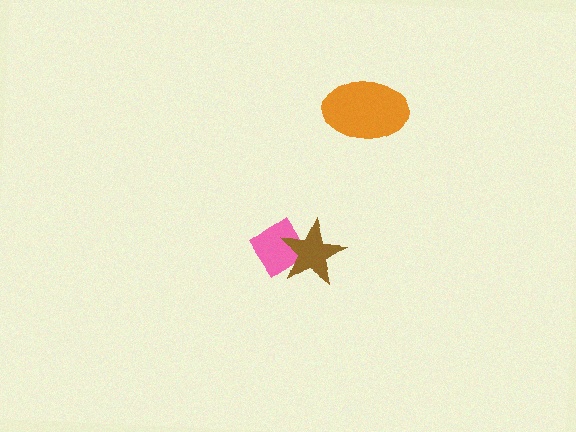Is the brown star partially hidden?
No, no other shape covers it.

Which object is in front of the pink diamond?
The brown star is in front of the pink diamond.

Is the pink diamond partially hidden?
Yes, it is partially covered by another shape.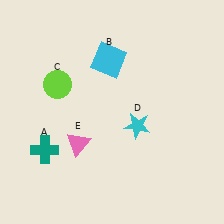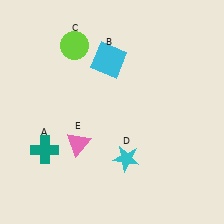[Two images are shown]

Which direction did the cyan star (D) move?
The cyan star (D) moved down.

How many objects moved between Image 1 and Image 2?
2 objects moved between the two images.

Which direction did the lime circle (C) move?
The lime circle (C) moved up.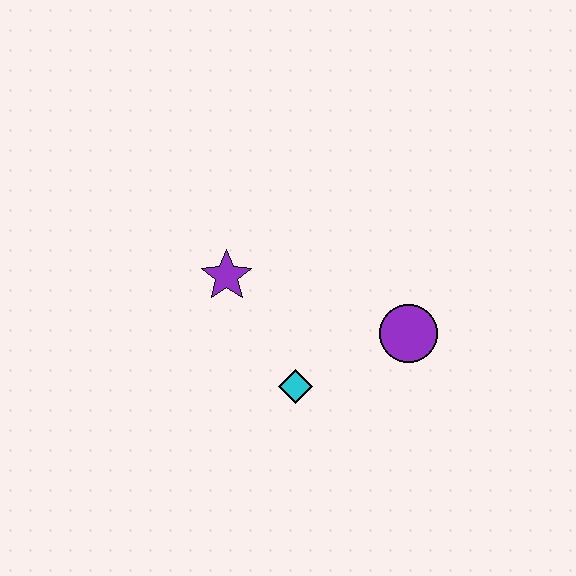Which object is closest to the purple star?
The cyan diamond is closest to the purple star.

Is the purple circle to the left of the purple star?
No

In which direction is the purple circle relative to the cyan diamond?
The purple circle is to the right of the cyan diamond.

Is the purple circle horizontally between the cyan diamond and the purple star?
No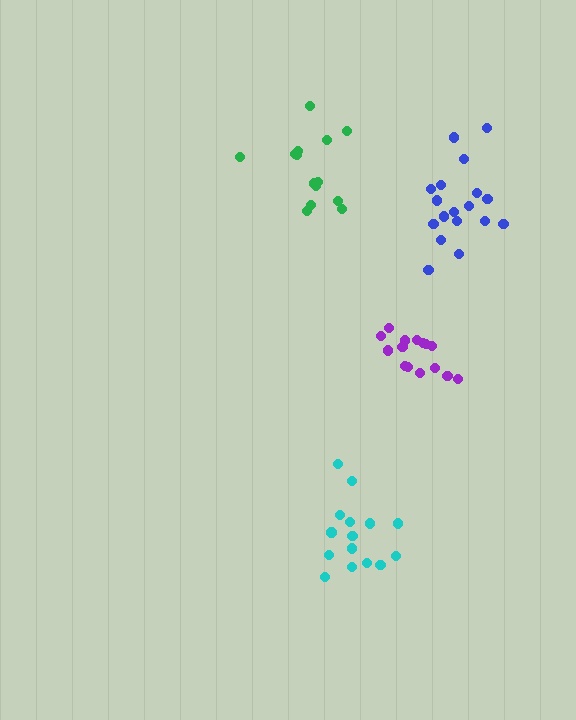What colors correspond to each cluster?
The clusters are colored: purple, cyan, green, blue.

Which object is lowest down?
The cyan cluster is bottommost.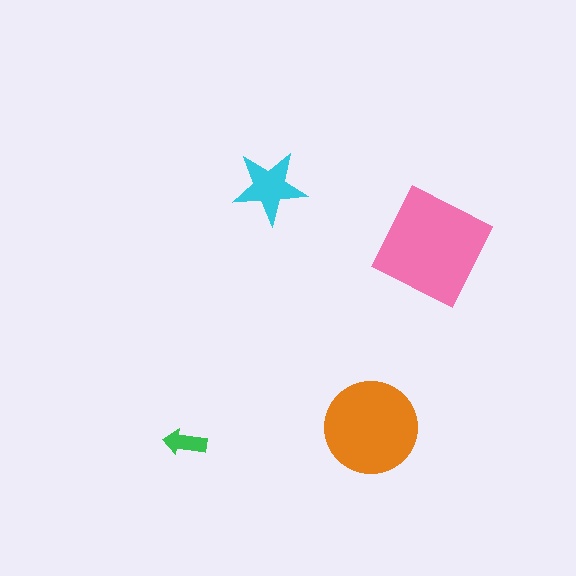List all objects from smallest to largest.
The green arrow, the cyan star, the orange circle, the pink square.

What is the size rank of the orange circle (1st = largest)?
2nd.